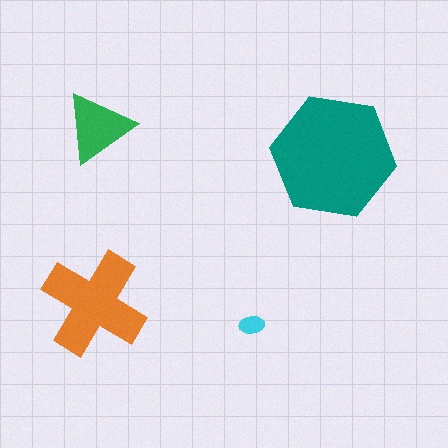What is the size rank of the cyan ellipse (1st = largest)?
4th.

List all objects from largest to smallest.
The teal hexagon, the orange cross, the green triangle, the cyan ellipse.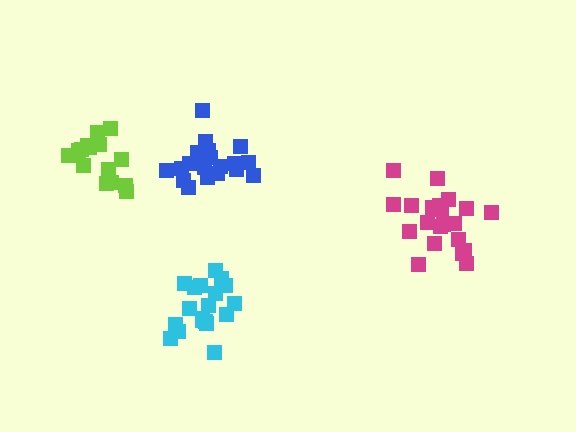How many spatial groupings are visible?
There are 4 spatial groupings.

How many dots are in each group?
Group 1: 19 dots, Group 2: 21 dots, Group 3: 15 dots, Group 4: 19 dots (74 total).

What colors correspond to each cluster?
The clusters are colored: cyan, magenta, lime, blue.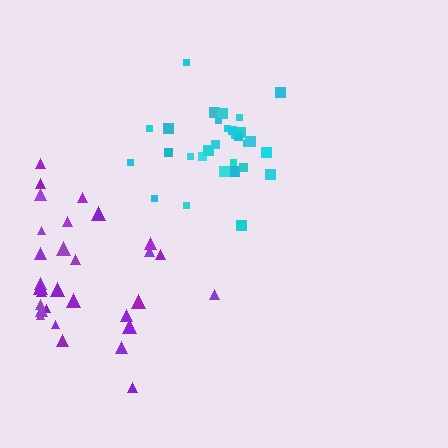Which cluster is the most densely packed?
Cyan.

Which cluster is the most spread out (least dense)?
Purple.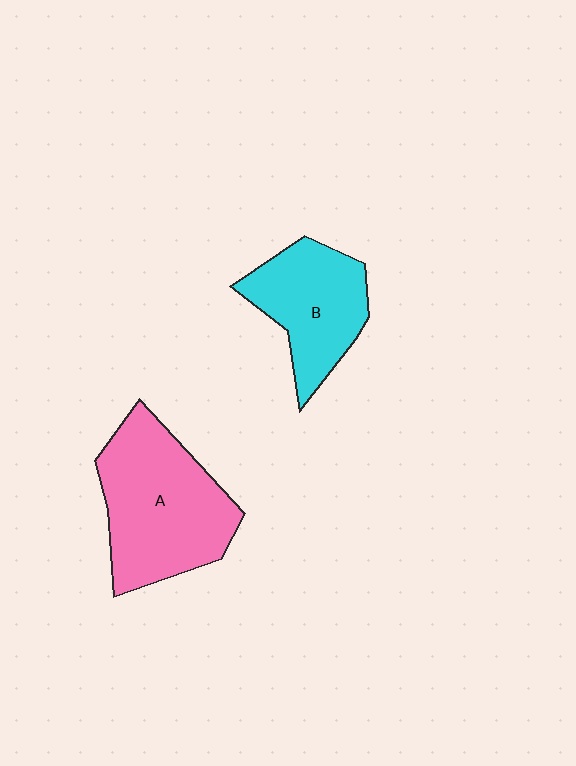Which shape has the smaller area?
Shape B (cyan).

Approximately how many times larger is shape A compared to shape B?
Approximately 1.4 times.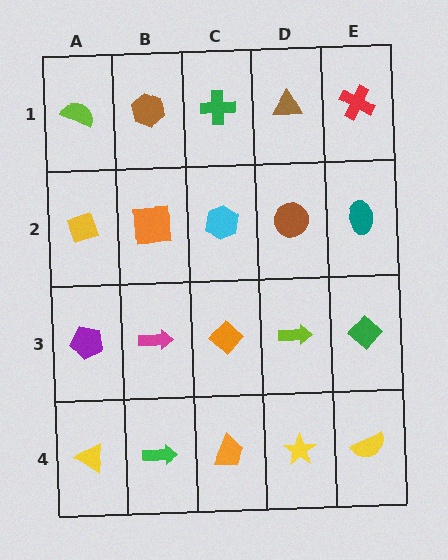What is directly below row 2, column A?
A purple pentagon.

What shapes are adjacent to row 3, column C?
A cyan hexagon (row 2, column C), an orange trapezoid (row 4, column C), a magenta arrow (row 3, column B), a lime arrow (row 3, column D).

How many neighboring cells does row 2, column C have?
4.